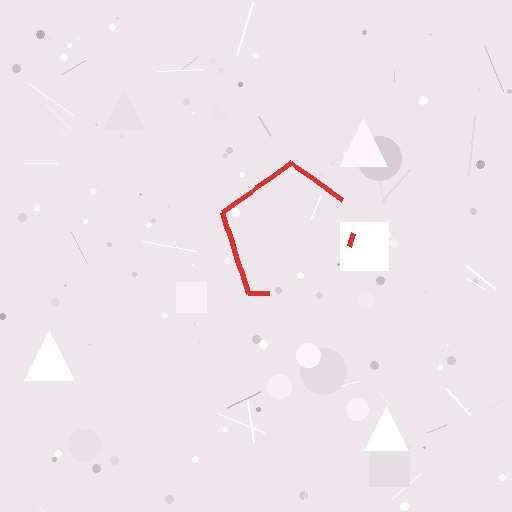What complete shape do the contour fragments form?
The contour fragments form a pentagon.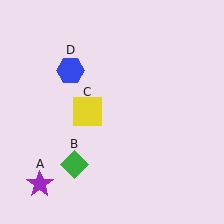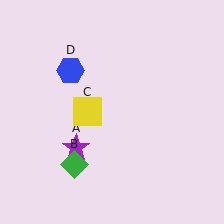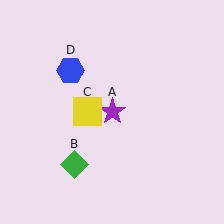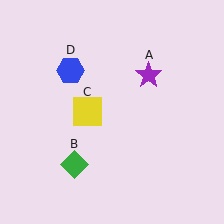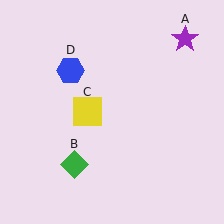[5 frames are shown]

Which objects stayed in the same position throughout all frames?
Green diamond (object B) and yellow square (object C) and blue hexagon (object D) remained stationary.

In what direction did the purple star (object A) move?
The purple star (object A) moved up and to the right.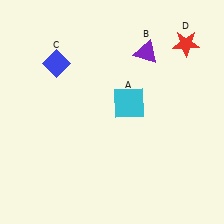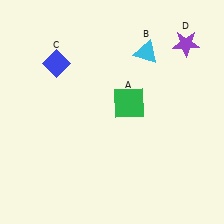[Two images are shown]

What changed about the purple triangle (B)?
In Image 1, B is purple. In Image 2, it changed to cyan.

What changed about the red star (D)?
In Image 1, D is red. In Image 2, it changed to purple.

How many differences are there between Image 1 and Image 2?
There are 3 differences between the two images.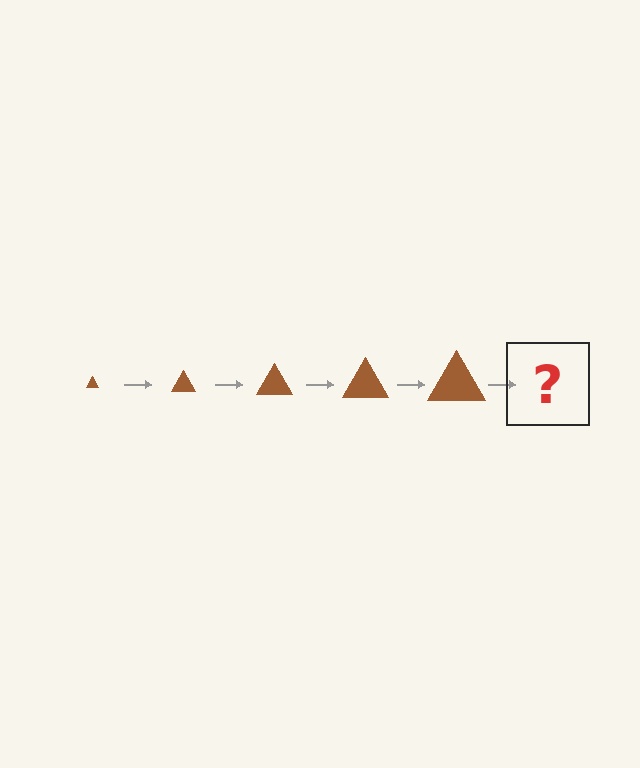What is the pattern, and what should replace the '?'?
The pattern is that the triangle gets progressively larger each step. The '?' should be a brown triangle, larger than the previous one.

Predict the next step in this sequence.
The next step is a brown triangle, larger than the previous one.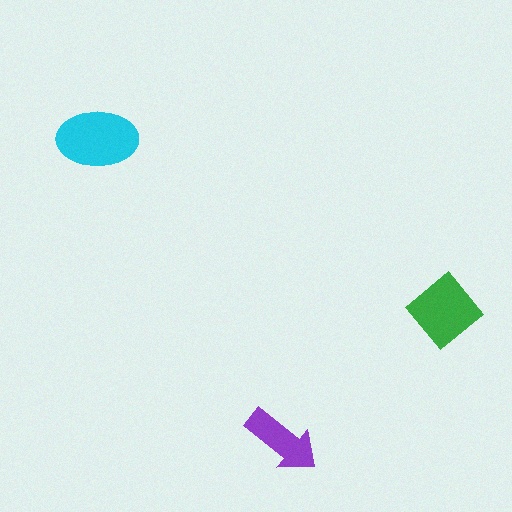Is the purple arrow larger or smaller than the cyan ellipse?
Smaller.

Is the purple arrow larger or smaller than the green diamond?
Smaller.